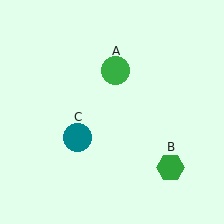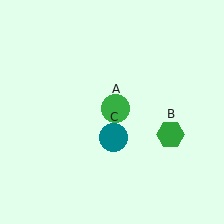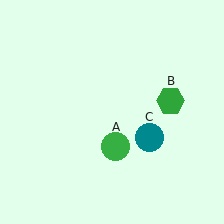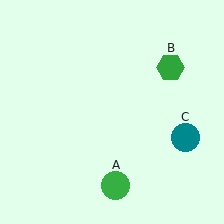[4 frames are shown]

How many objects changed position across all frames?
3 objects changed position: green circle (object A), green hexagon (object B), teal circle (object C).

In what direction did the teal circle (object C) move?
The teal circle (object C) moved right.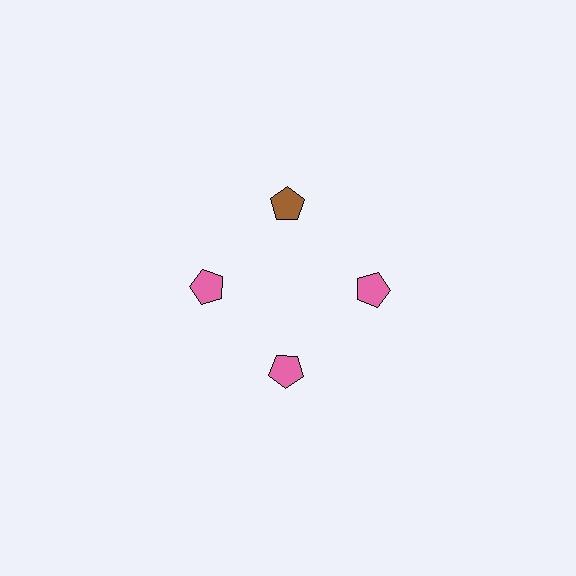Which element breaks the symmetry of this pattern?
The brown pentagon at roughly the 12 o'clock position breaks the symmetry. All other shapes are pink pentagons.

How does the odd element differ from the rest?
It has a different color: brown instead of pink.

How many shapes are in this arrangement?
There are 4 shapes arranged in a ring pattern.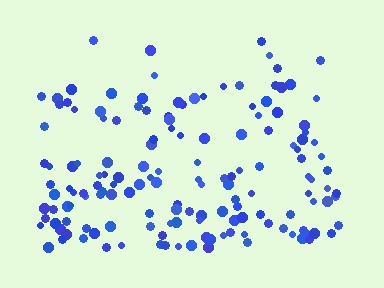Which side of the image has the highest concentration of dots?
The bottom.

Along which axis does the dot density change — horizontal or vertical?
Vertical.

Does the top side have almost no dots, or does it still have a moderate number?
Still a moderate number, just noticeably fewer than the bottom.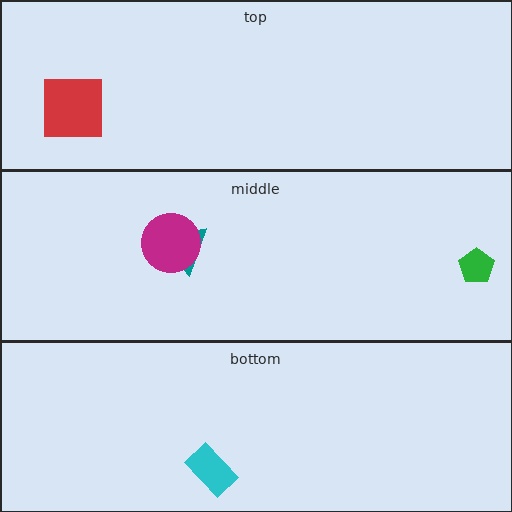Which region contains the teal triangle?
The middle region.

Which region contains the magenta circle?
The middle region.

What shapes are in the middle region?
The teal triangle, the green pentagon, the magenta circle.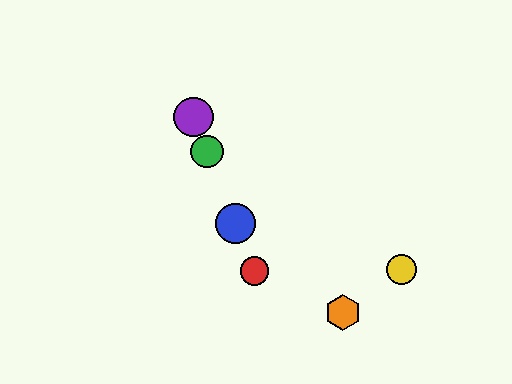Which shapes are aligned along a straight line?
The red circle, the blue circle, the green circle, the purple circle are aligned along a straight line.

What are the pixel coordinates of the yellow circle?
The yellow circle is at (402, 270).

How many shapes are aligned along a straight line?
4 shapes (the red circle, the blue circle, the green circle, the purple circle) are aligned along a straight line.